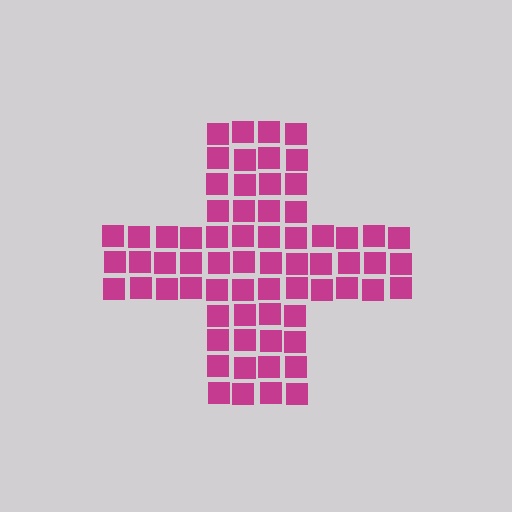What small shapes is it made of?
It is made of small squares.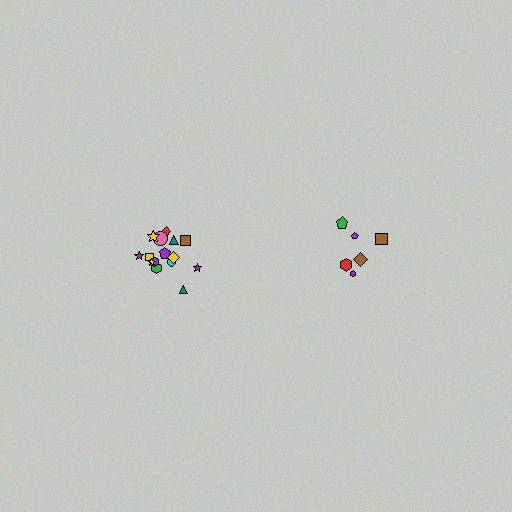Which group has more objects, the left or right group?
The left group.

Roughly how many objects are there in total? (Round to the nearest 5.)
Roughly 20 objects in total.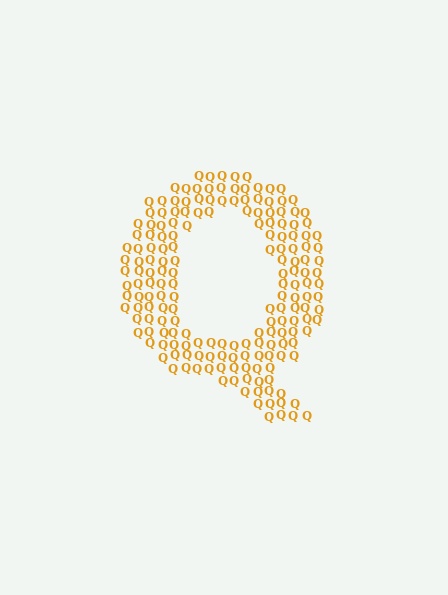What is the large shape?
The large shape is the letter Q.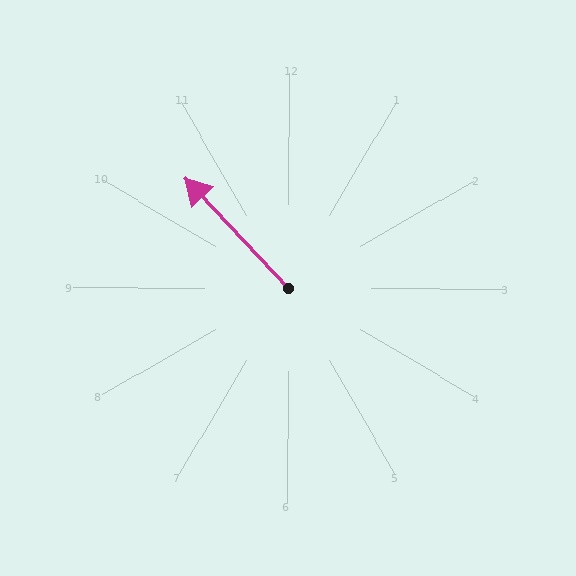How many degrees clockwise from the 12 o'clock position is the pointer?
Approximately 317 degrees.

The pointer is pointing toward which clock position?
Roughly 11 o'clock.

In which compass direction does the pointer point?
Northwest.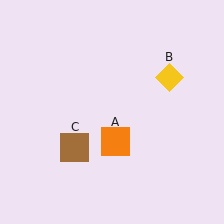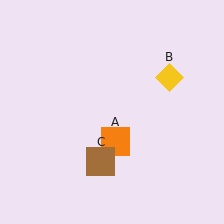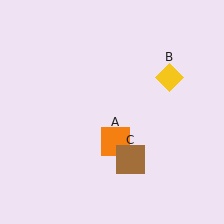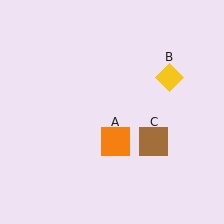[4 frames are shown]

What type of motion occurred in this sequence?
The brown square (object C) rotated counterclockwise around the center of the scene.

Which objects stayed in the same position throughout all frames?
Orange square (object A) and yellow diamond (object B) remained stationary.